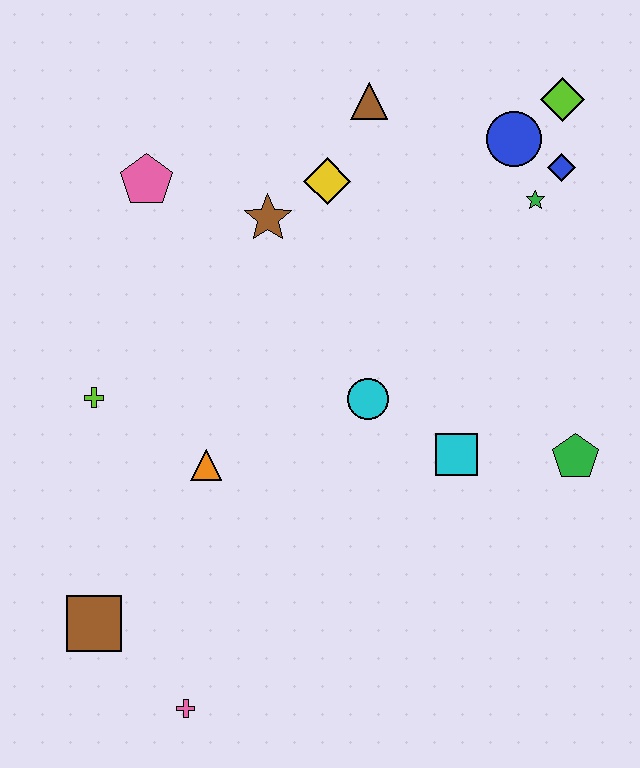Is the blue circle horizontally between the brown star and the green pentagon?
Yes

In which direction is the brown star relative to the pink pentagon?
The brown star is to the right of the pink pentagon.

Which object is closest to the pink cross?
The brown square is closest to the pink cross.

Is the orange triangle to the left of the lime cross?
No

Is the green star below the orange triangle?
No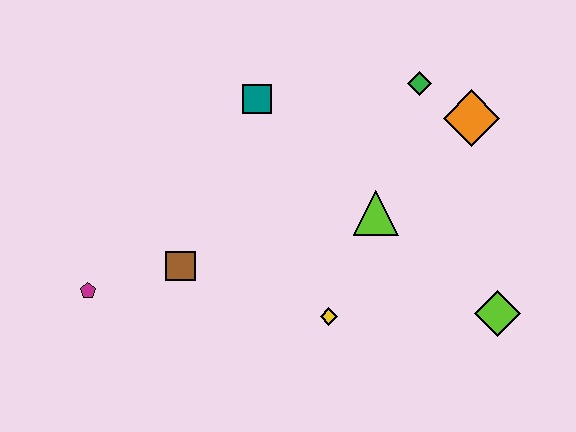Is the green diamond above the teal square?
Yes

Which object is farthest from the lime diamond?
The magenta pentagon is farthest from the lime diamond.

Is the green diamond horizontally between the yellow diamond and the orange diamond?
Yes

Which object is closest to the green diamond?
The orange diamond is closest to the green diamond.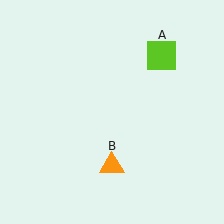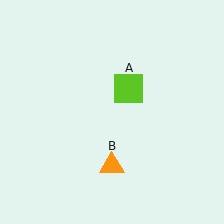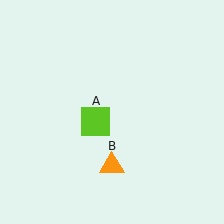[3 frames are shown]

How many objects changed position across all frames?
1 object changed position: lime square (object A).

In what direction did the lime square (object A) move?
The lime square (object A) moved down and to the left.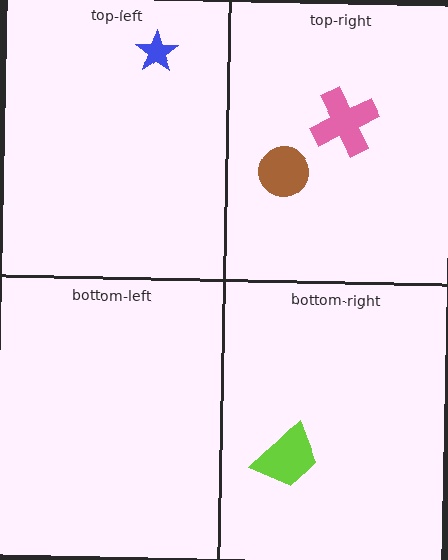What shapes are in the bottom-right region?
The lime trapezoid.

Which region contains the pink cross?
The top-right region.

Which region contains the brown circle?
The top-right region.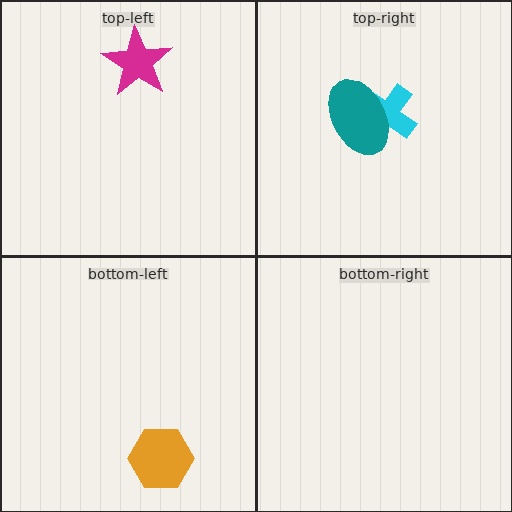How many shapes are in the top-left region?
1.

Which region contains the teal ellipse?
The top-right region.